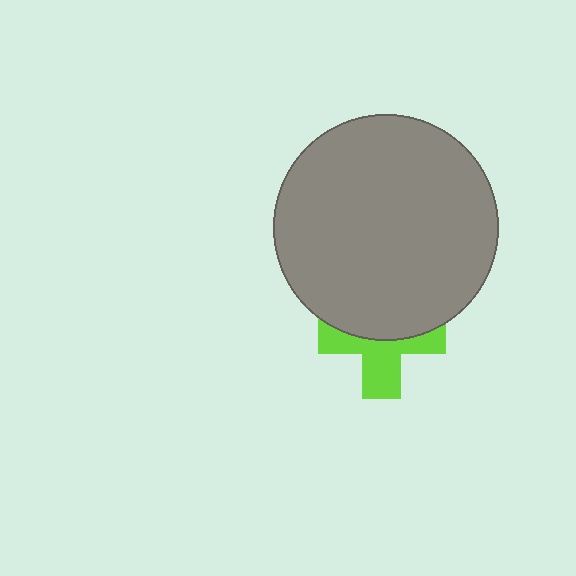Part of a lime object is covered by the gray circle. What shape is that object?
It is a cross.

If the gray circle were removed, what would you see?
You would see the complete lime cross.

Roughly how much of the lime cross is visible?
About half of it is visible (roughly 50%).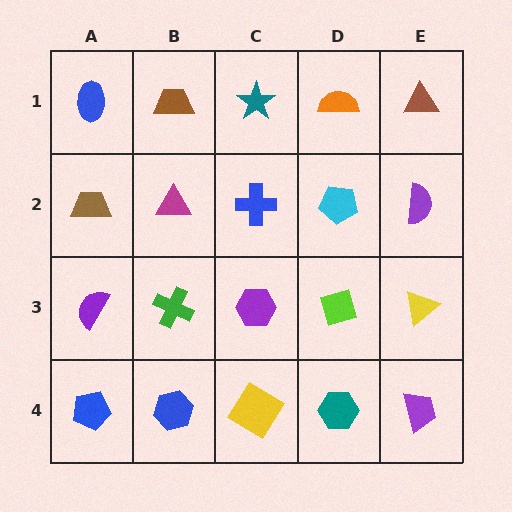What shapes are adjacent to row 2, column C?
A teal star (row 1, column C), a purple hexagon (row 3, column C), a magenta triangle (row 2, column B), a cyan pentagon (row 2, column D).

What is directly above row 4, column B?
A green cross.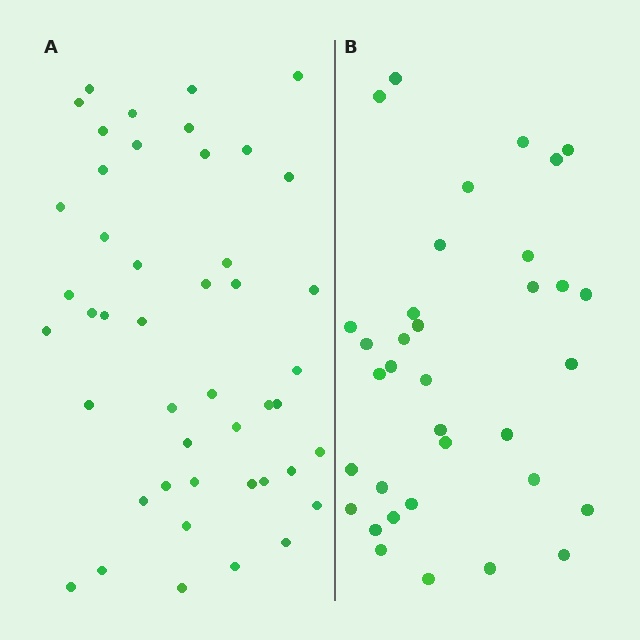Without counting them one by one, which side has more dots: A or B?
Region A (the left region) has more dots.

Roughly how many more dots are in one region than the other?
Region A has roughly 12 or so more dots than region B.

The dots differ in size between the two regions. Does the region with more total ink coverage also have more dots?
No. Region B has more total ink coverage because its dots are larger, but region A actually contains more individual dots. Total area can be misleading — the number of items is what matters here.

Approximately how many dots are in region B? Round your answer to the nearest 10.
About 40 dots. (The exact count is 35, which rounds to 40.)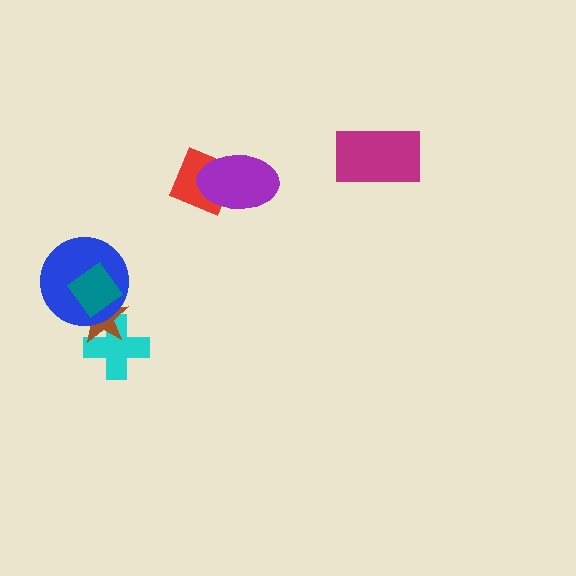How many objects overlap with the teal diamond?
2 objects overlap with the teal diamond.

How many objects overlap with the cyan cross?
1 object overlaps with the cyan cross.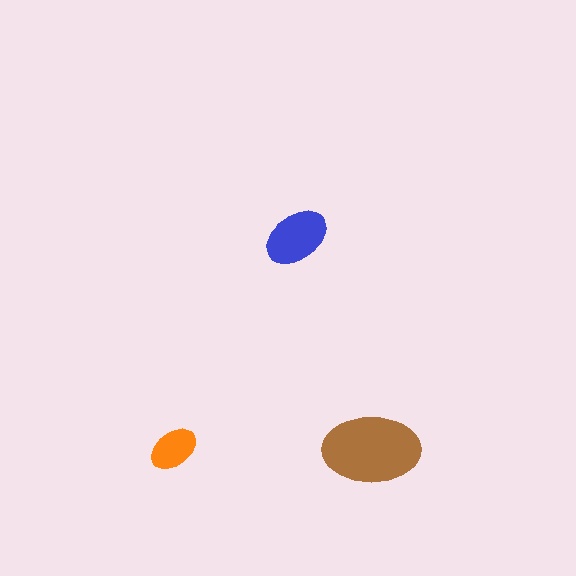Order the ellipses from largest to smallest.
the brown one, the blue one, the orange one.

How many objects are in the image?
There are 3 objects in the image.